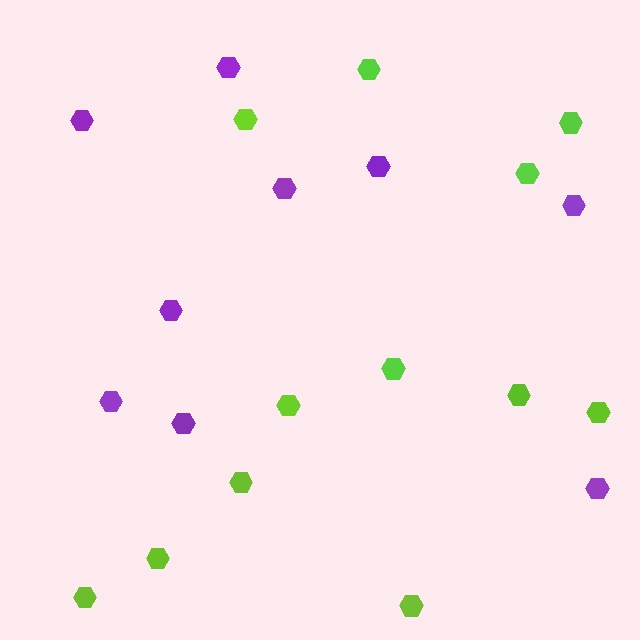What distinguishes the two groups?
There are 2 groups: one group of purple hexagons (9) and one group of lime hexagons (12).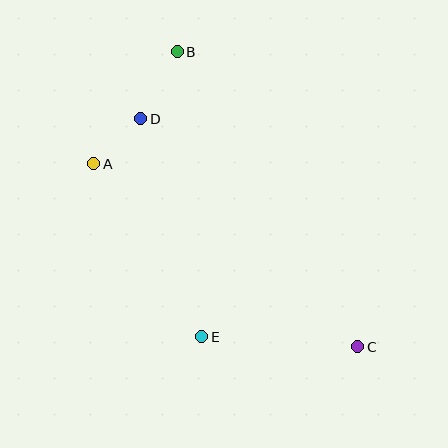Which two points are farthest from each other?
Points B and C are farthest from each other.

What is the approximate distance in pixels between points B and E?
The distance between B and E is approximately 286 pixels.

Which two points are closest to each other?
Points A and D are closest to each other.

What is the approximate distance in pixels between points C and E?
The distance between C and E is approximately 156 pixels.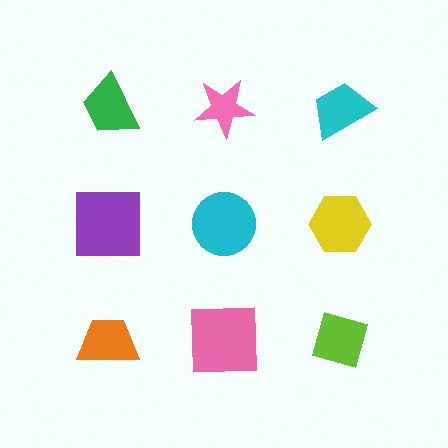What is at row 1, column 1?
A green trapezoid.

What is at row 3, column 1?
An orange trapezoid.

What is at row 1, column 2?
A pink star.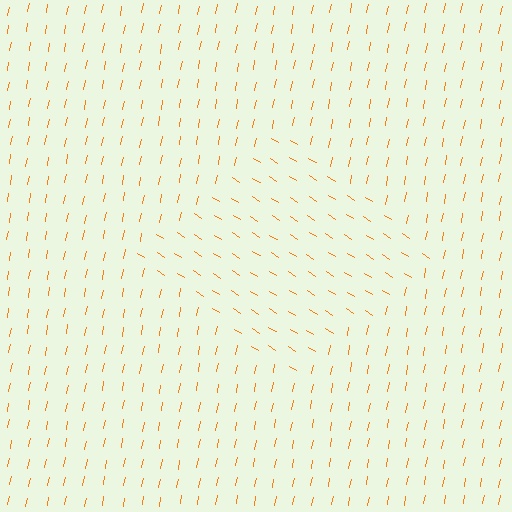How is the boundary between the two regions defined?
The boundary is defined purely by a change in line orientation (approximately 69 degrees difference). All lines are the same color and thickness.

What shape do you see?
I see a diamond.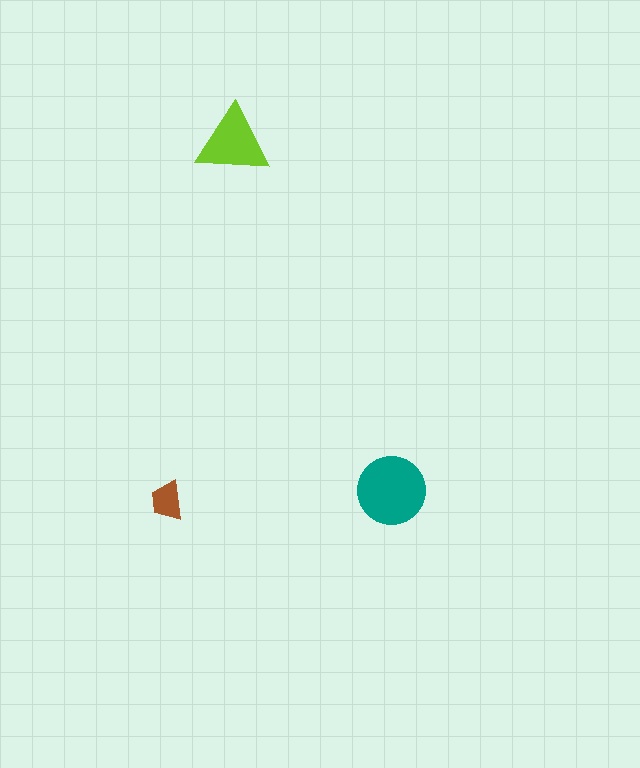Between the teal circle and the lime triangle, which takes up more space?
The teal circle.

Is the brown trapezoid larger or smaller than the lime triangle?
Smaller.